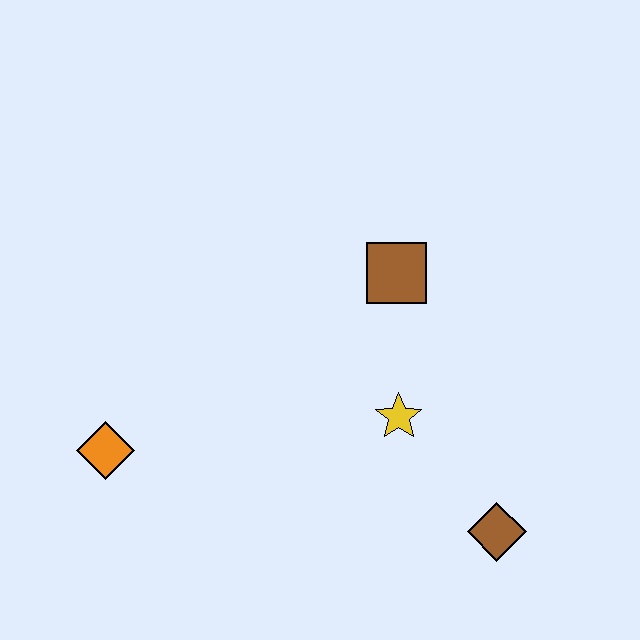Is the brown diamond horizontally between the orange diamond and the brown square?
No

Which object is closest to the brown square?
The yellow star is closest to the brown square.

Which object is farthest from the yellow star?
The orange diamond is farthest from the yellow star.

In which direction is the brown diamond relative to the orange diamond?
The brown diamond is to the right of the orange diamond.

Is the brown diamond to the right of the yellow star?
Yes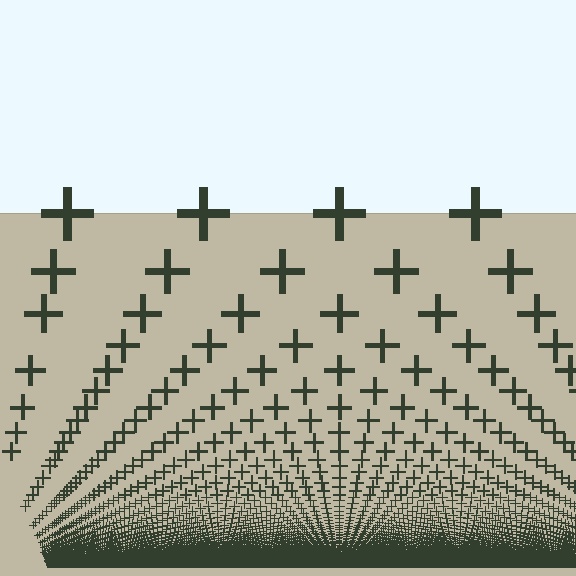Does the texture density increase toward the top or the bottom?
Density increases toward the bottom.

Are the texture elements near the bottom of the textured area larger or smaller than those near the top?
Smaller. The gradient is inverted — elements near the bottom are smaller and denser.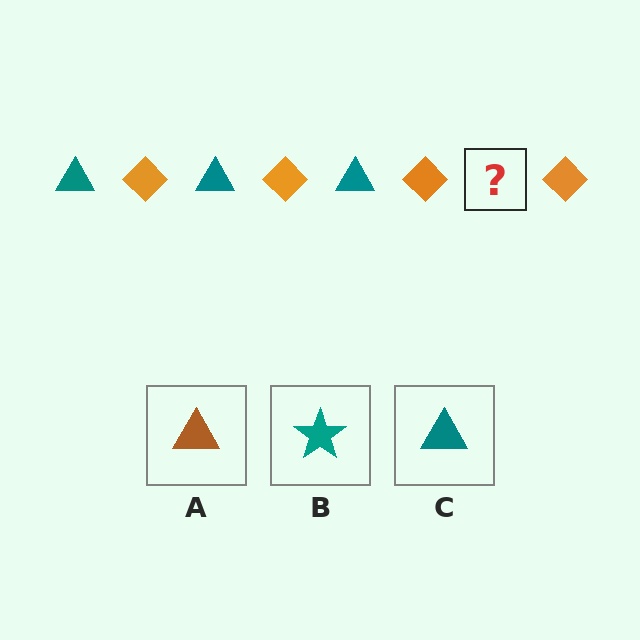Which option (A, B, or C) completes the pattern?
C.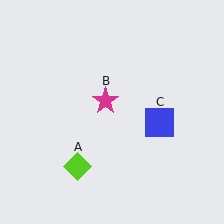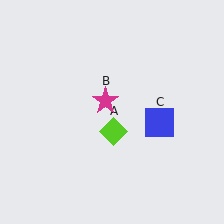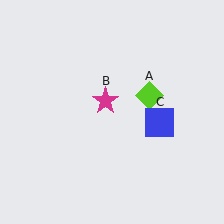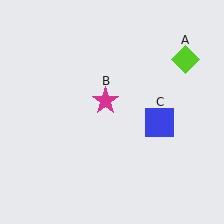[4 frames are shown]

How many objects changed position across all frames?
1 object changed position: lime diamond (object A).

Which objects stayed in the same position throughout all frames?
Magenta star (object B) and blue square (object C) remained stationary.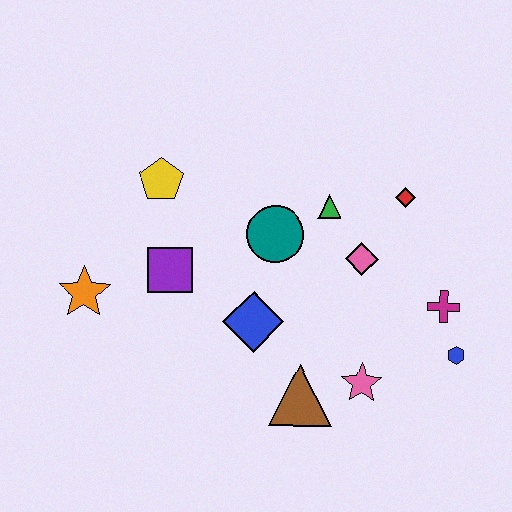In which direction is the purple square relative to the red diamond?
The purple square is to the left of the red diamond.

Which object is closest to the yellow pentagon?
The purple square is closest to the yellow pentagon.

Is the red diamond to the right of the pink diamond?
Yes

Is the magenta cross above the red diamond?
No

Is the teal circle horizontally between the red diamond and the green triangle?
No